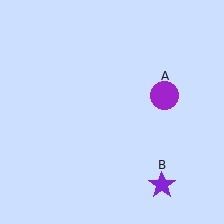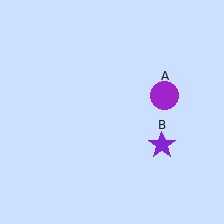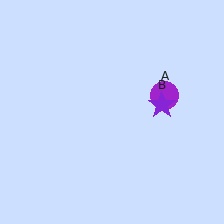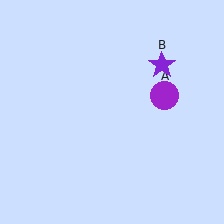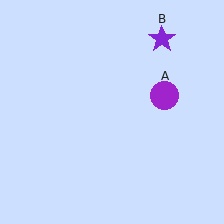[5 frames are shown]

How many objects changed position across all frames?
1 object changed position: purple star (object B).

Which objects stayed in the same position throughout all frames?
Purple circle (object A) remained stationary.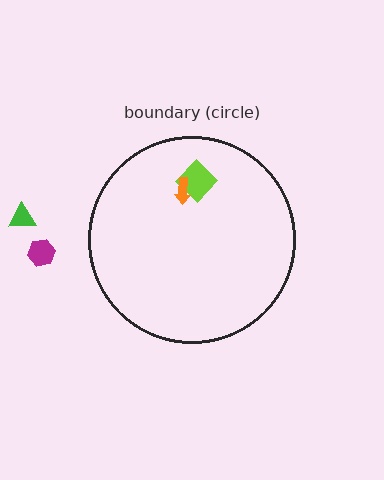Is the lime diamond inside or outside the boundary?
Inside.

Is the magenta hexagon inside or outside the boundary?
Outside.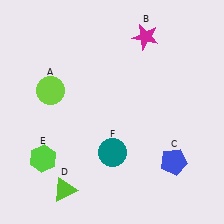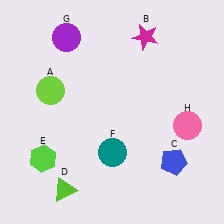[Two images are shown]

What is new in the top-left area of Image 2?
A purple circle (G) was added in the top-left area of Image 2.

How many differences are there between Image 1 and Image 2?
There are 2 differences between the two images.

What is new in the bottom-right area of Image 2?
A pink circle (H) was added in the bottom-right area of Image 2.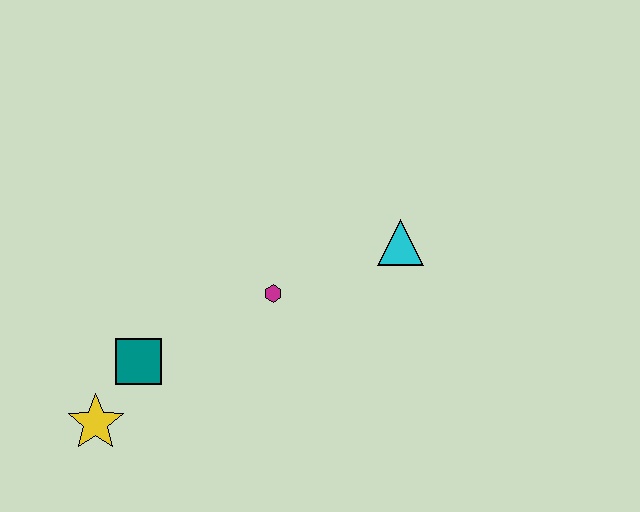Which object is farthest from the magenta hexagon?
The yellow star is farthest from the magenta hexagon.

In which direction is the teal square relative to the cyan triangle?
The teal square is to the left of the cyan triangle.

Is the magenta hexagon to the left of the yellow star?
No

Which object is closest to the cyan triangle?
The magenta hexagon is closest to the cyan triangle.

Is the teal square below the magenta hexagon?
Yes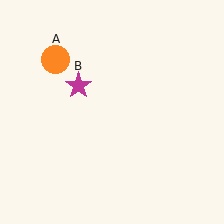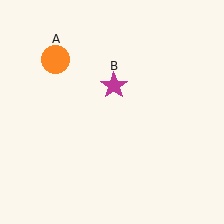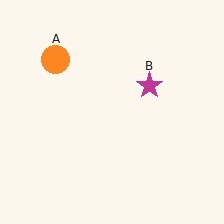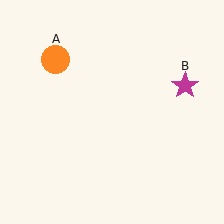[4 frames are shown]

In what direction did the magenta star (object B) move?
The magenta star (object B) moved right.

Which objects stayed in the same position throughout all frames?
Orange circle (object A) remained stationary.